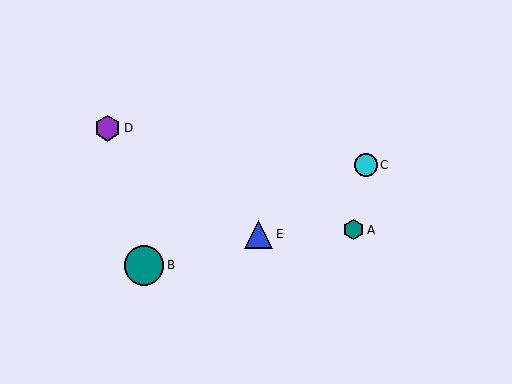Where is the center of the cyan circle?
The center of the cyan circle is at (366, 165).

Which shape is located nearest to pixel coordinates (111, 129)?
The purple hexagon (labeled D) at (108, 128) is nearest to that location.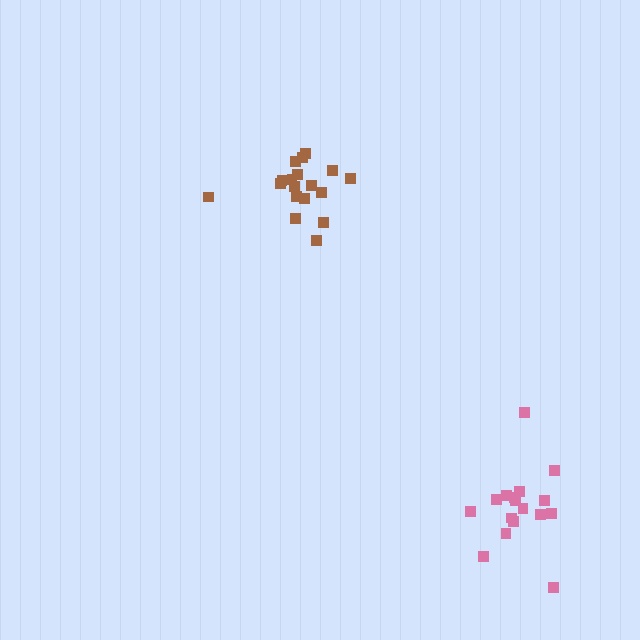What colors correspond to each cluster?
The clusters are colored: brown, pink.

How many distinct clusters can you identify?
There are 2 distinct clusters.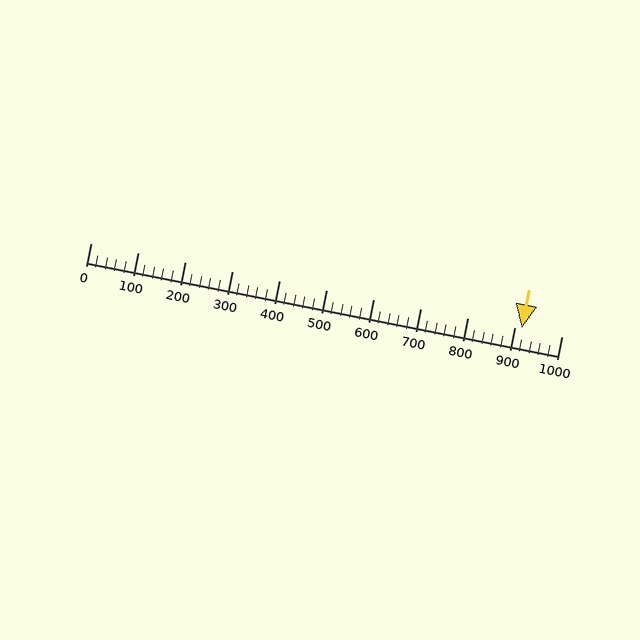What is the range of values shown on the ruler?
The ruler shows values from 0 to 1000.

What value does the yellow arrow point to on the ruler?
The yellow arrow points to approximately 915.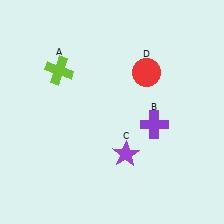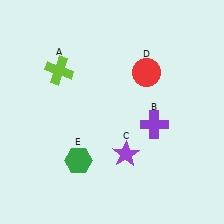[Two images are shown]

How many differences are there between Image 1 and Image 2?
There is 1 difference between the two images.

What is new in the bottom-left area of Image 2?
A green hexagon (E) was added in the bottom-left area of Image 2.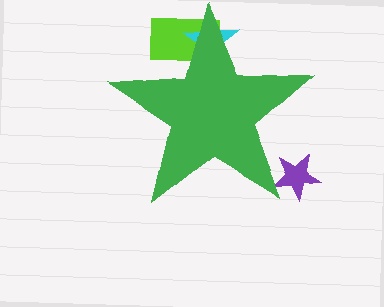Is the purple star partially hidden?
Yes, the purple star is partially hidden behind the green star.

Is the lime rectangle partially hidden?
Yes, the lime rectangle is partially hidden behind the green star.